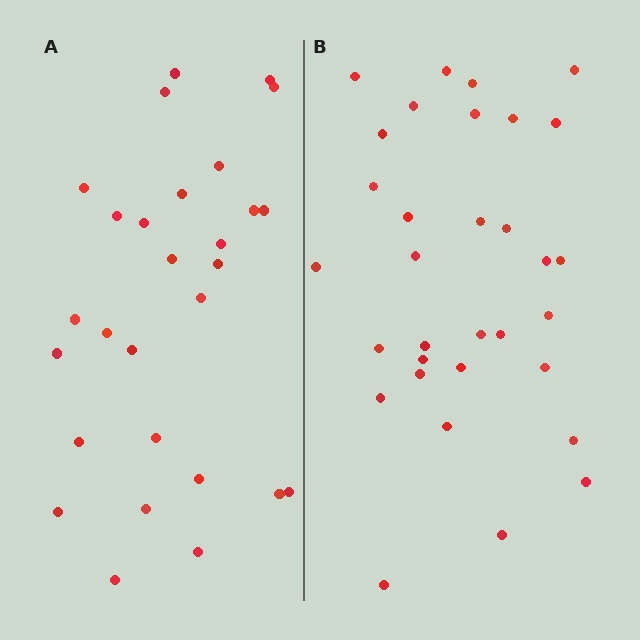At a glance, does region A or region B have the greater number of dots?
Region B (the right region) has more dots.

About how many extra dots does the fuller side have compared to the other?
Region B has about 4 more dots than region A.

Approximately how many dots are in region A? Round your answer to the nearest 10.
About 30 dots. (The exact count is 28, which rounds to 30.)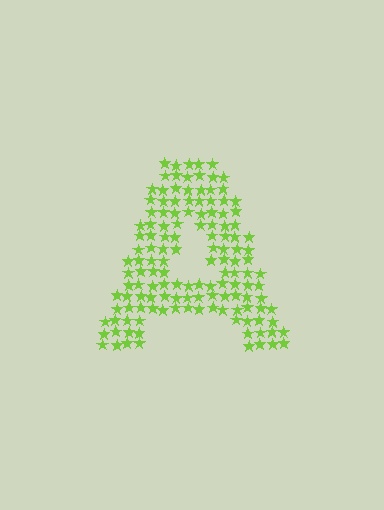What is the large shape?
The large shape is the letter A.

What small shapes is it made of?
It is made of small stars.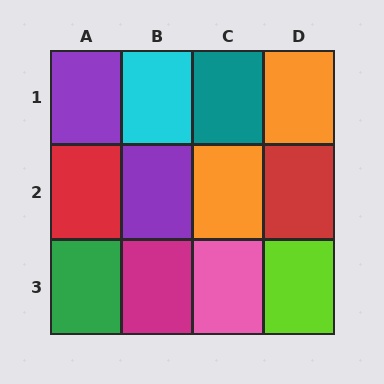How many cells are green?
1 cell is green.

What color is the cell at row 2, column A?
Red.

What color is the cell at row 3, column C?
Pink.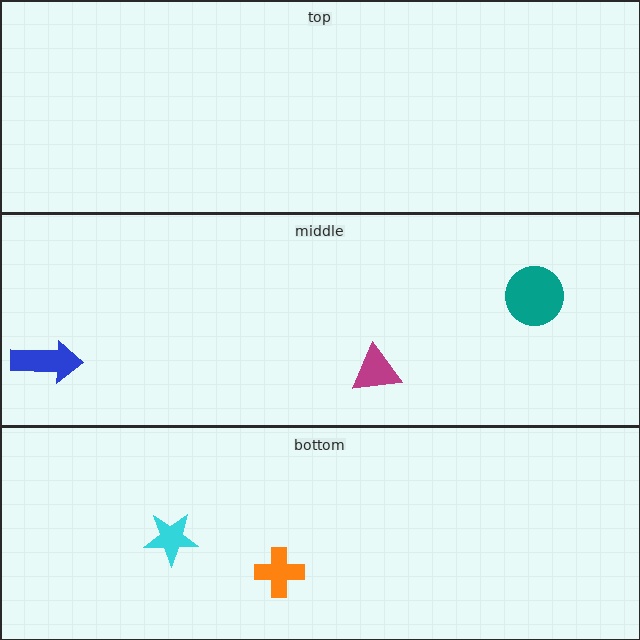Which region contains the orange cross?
The bottom region.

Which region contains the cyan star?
The bottom region.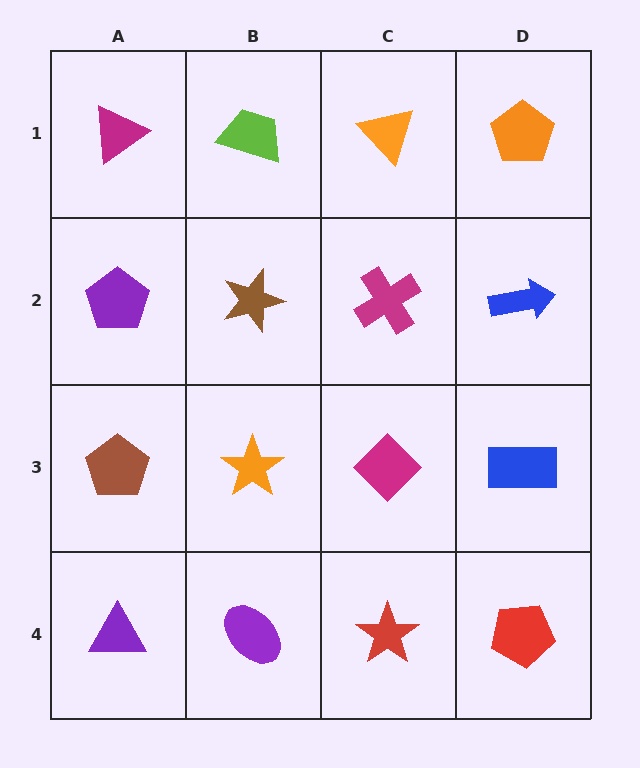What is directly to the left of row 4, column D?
A red star.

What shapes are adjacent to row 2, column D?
An orange pentagon (row 1, column D), a blue rectangle (row 3, column D), a magenta cross (row 2, column C).